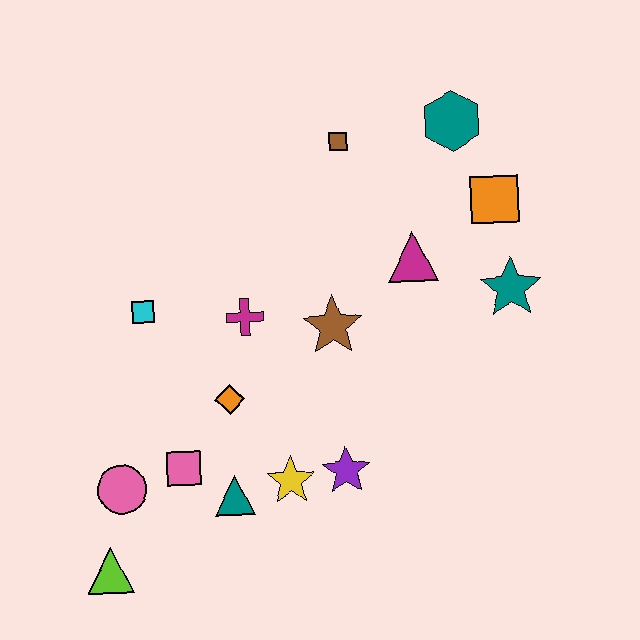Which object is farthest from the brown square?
The lime triangle is farthest from the brown square.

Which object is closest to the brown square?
The teal hexagon is closest to the brown square.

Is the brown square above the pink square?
Yes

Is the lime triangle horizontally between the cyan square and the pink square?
No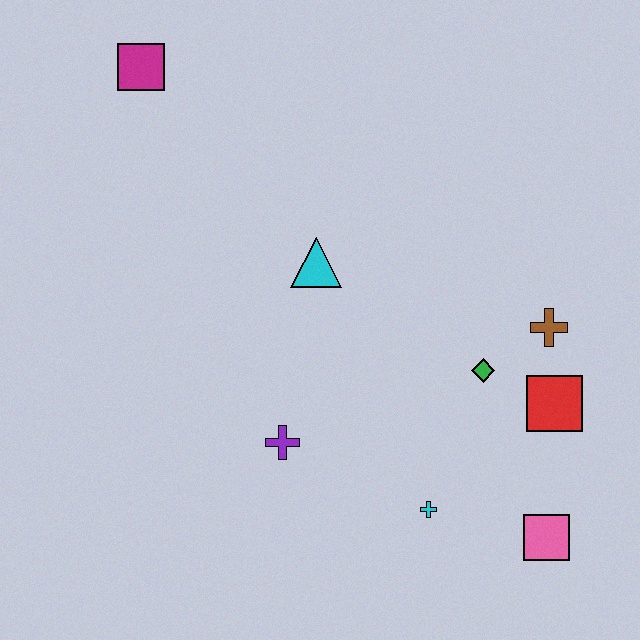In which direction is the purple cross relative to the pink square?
The purple cross is to the left of the pink square.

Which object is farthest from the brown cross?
The magenta square is farthest from the brown cross.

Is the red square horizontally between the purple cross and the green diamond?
No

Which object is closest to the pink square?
The cyan cross is closest to the pink square.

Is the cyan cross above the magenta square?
No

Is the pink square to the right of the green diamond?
Yes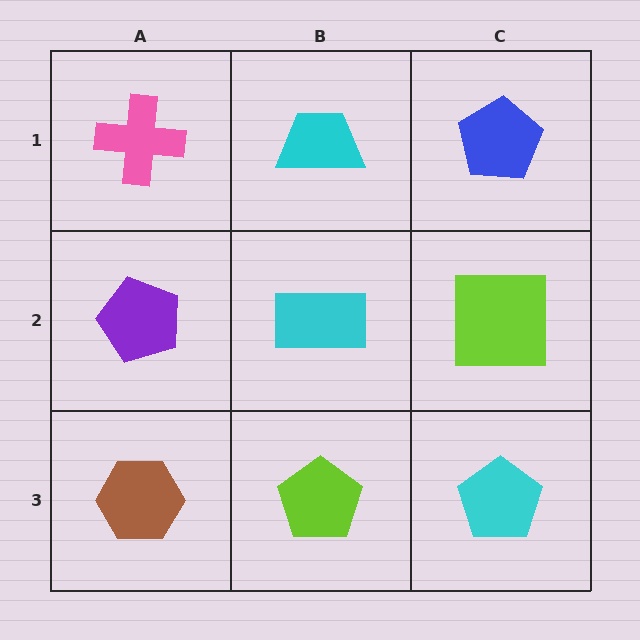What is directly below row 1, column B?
A cyan rectangle.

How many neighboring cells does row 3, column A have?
2.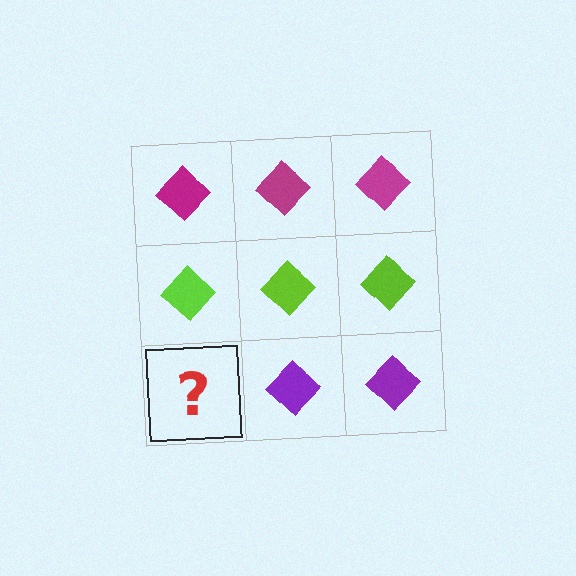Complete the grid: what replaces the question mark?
The question mark should be replaced with a purple diamond.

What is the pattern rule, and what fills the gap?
The rule is that each row has a consistent color. The gap should be filled with a purple diamond.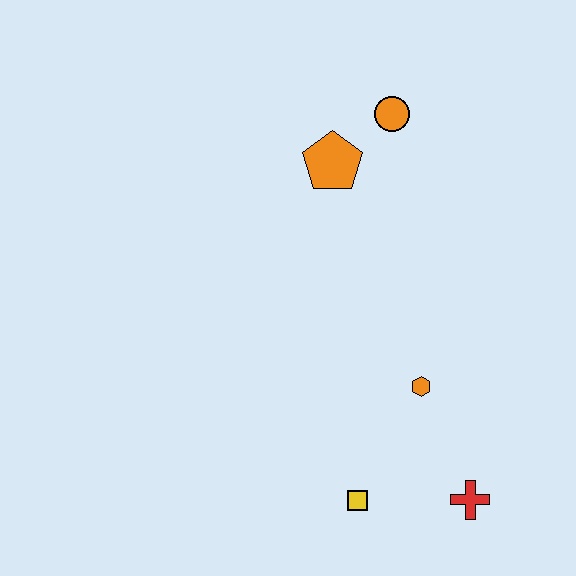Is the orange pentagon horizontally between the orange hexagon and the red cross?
No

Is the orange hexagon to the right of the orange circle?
Yes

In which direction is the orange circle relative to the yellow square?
The orange circle is above the yellow square.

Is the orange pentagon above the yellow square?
Yes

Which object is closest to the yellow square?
The red cross is closest to the yellow square.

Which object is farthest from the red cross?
The orange circle is farthest from the red cross.